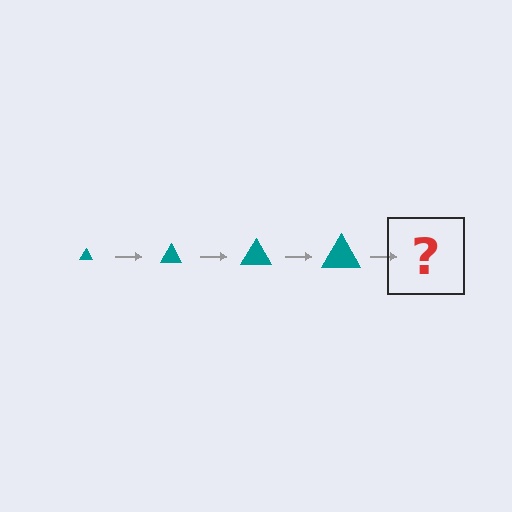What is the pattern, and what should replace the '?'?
The pattern is that the triangle gets progressively larger each step. The '?' should be a teal triangle, larger than the previous one.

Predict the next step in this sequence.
The next step is a teal triangle, larger than the previous one.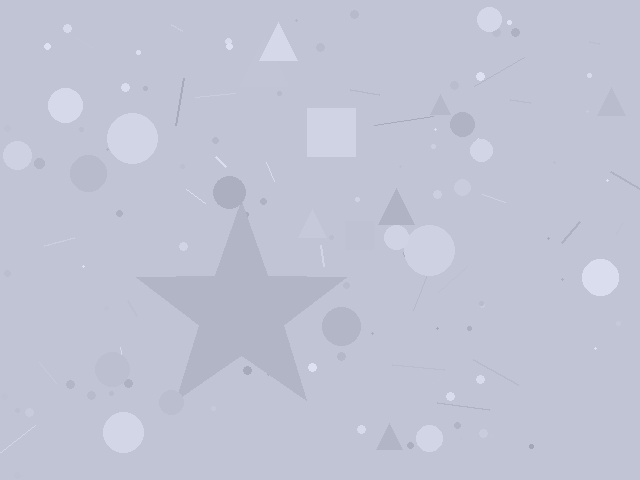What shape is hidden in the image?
A star is hidden in the image.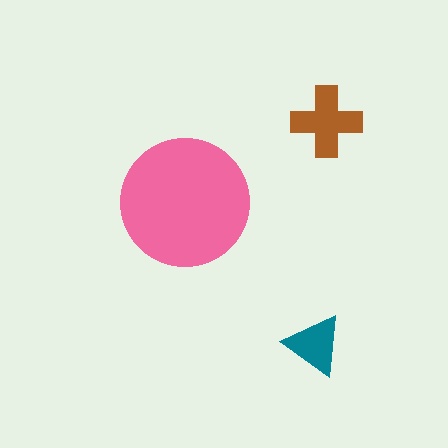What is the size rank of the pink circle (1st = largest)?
1st.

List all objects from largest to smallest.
The pink circle, the brown cross, the teal triangle.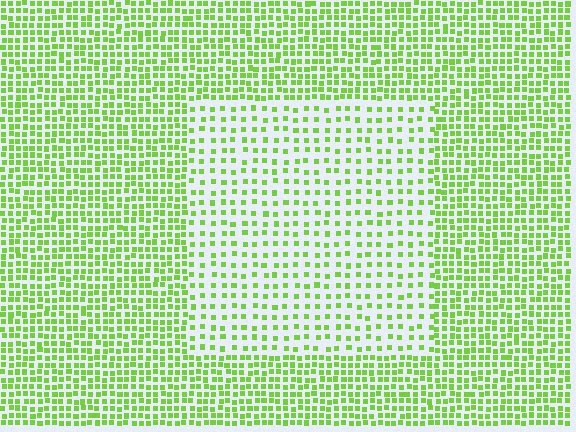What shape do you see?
I see a rectangle.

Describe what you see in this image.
The image contains small lime elements arranged at two different densities. A rectangle-shaped region is visible where the elements are less densely packed than the surrounding area.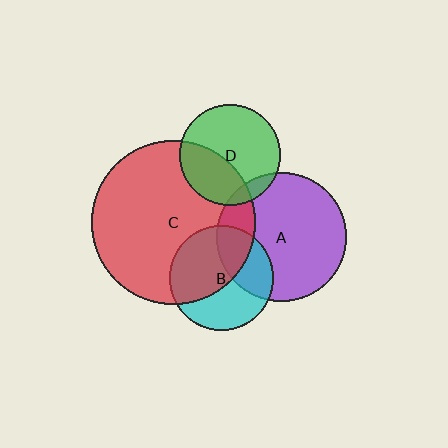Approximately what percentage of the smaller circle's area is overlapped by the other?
Approximately 20%.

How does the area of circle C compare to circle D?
Approximately 2.6 times.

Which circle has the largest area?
Circle C (red).